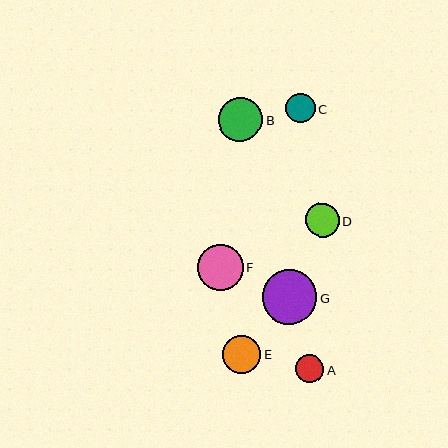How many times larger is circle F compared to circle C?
Circle F is approximately 1.6 times the size of circle C.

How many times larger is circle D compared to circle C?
Circle D is approximately 1.2 times the size of circle C.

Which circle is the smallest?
Circle A is the smallest with a size of approximately 28 pixels.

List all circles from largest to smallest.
From largest to smallest: G, F, B, E, D, C, A.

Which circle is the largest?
Circle G is the largest with a size of approximately 54 pixels.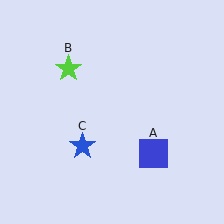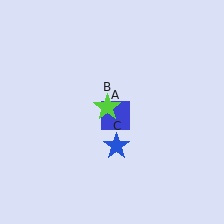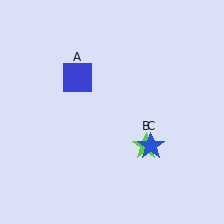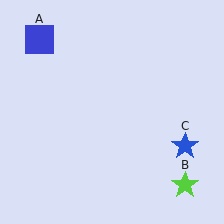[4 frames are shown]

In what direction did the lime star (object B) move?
The lime star (object B) moved down and to the right.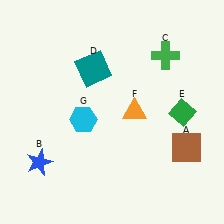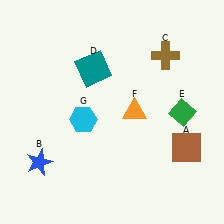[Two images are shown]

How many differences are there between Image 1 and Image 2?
There is 1 difference between the two images.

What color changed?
The cross (C) changed from green in Image 1 to brown in Image 2.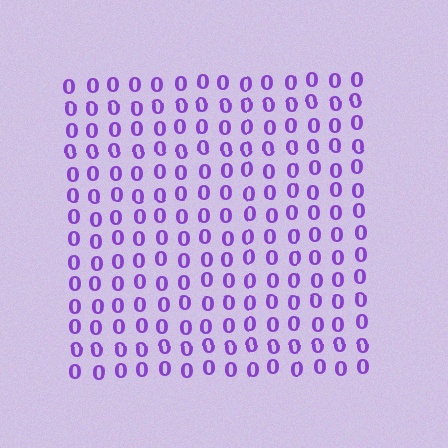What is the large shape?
The large shape is a square.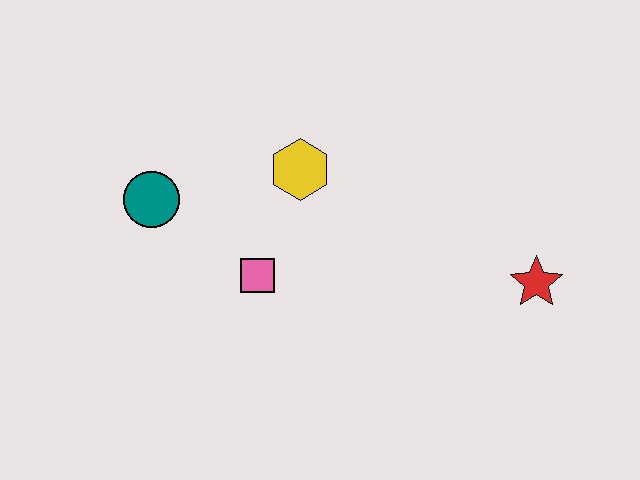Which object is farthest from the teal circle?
The red star is farthest from the teal circle.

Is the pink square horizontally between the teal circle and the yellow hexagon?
Yes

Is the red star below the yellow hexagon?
Yes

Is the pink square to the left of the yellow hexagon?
Yes